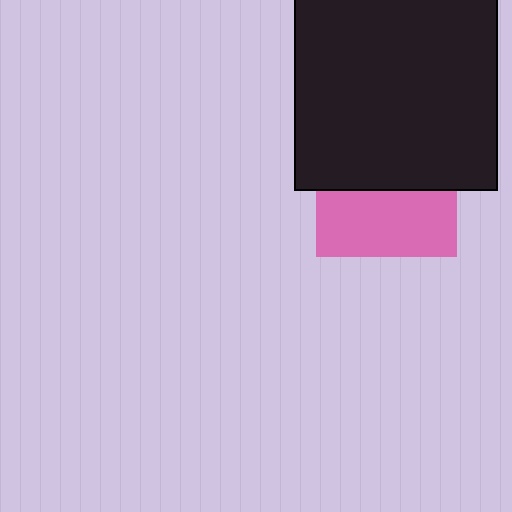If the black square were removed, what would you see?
You would see the complete pink square.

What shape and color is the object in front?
The object in front is a black square.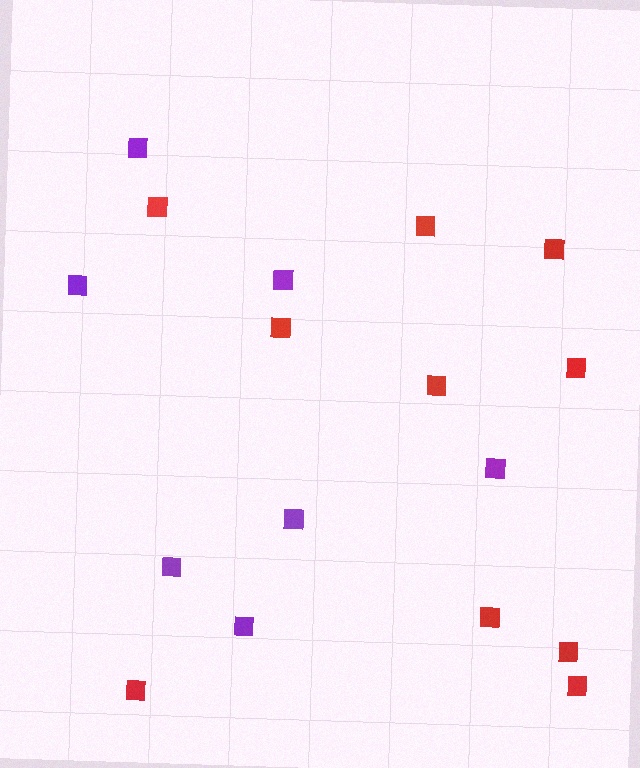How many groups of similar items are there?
There are 2 groups: one group of red squares (10) and one group of purple squares (7).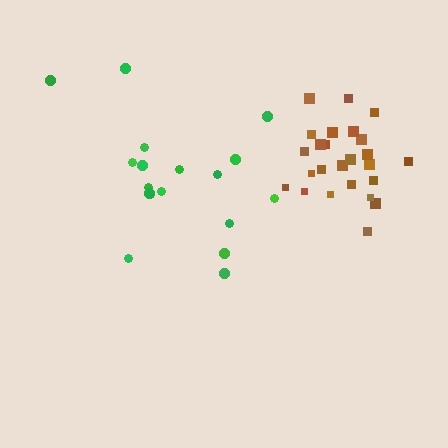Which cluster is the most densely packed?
Brown.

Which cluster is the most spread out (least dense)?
Green.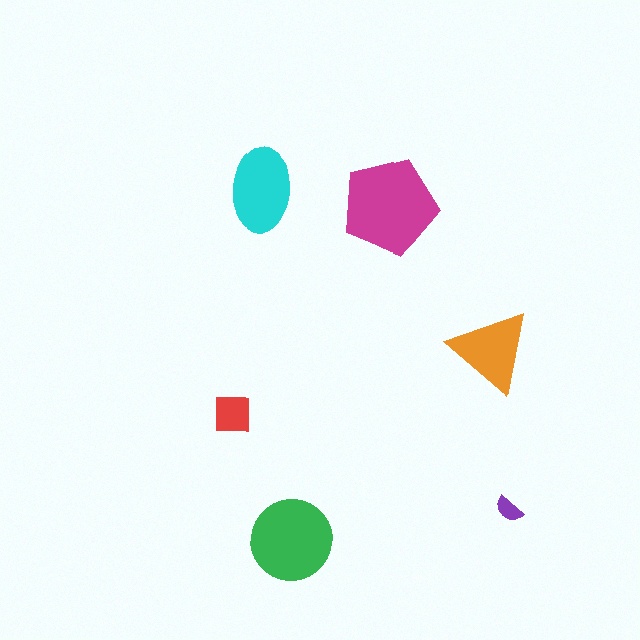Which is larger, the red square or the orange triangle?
The orange triangle.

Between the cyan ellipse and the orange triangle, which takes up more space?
The cyan ellipse.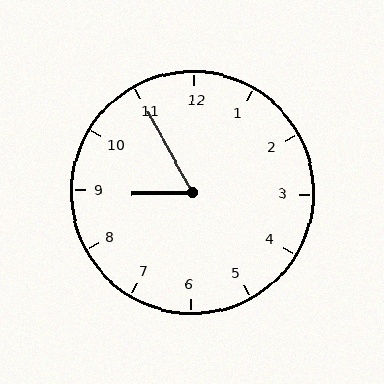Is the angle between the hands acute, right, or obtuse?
It is acute.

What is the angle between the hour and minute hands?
Approximately 62 degrees.